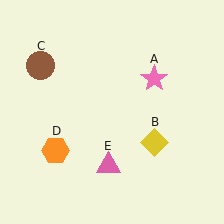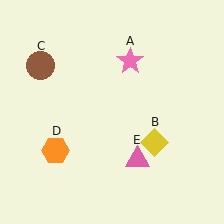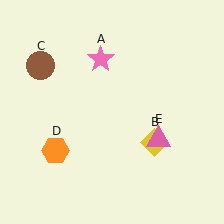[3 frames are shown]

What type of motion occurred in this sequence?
The pink star (object A), pink triangle (object E) rotated counterclockwise around the center of the scene.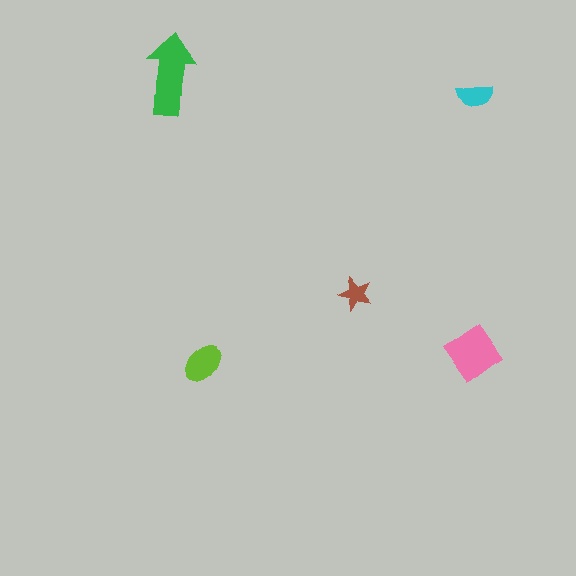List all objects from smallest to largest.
The brown star, the cyan semicircle, the lime ellipse, the pink diamond, the green arrow.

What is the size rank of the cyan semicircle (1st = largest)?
4th.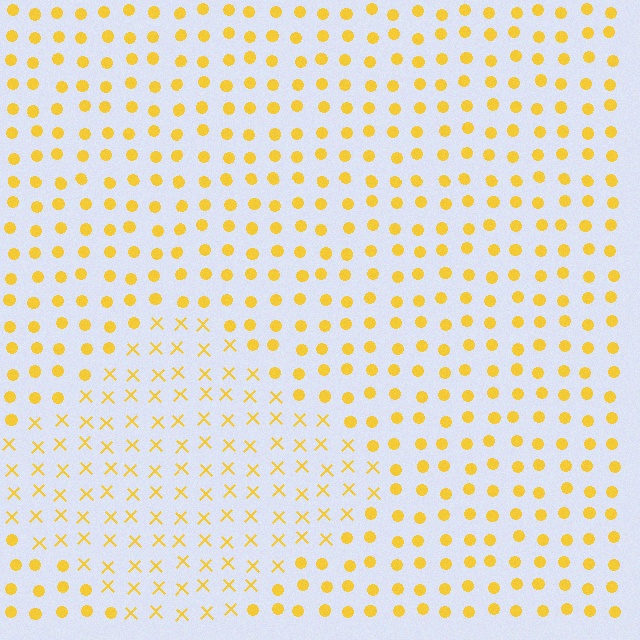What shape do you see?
I see a diamond.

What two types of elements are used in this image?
The image uses X marks inside the diamond region and circles outside it.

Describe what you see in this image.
The image is filled with small yellow elements arranged in a uniform grid. A diamond-shaped region contains X marks, while the surrounding area contains circles. The boundary is defined purely by the change in element shape.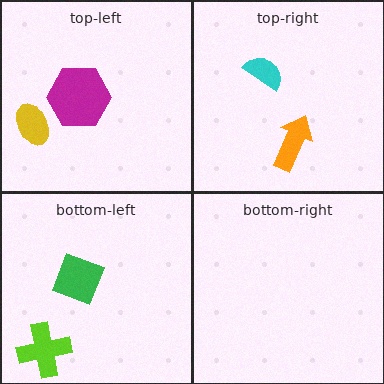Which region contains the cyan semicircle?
The top-right region.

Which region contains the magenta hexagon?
The top-left region.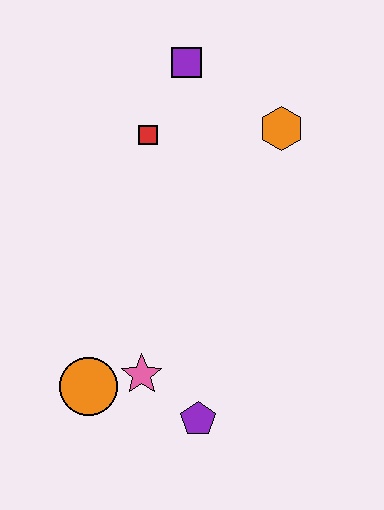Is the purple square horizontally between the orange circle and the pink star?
No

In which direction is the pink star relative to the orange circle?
The pink star is to the right of the orange circle.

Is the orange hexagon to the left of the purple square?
No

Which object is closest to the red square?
The purple square is closest to the red square.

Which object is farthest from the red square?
The purple pentagon is farthest from the red square.